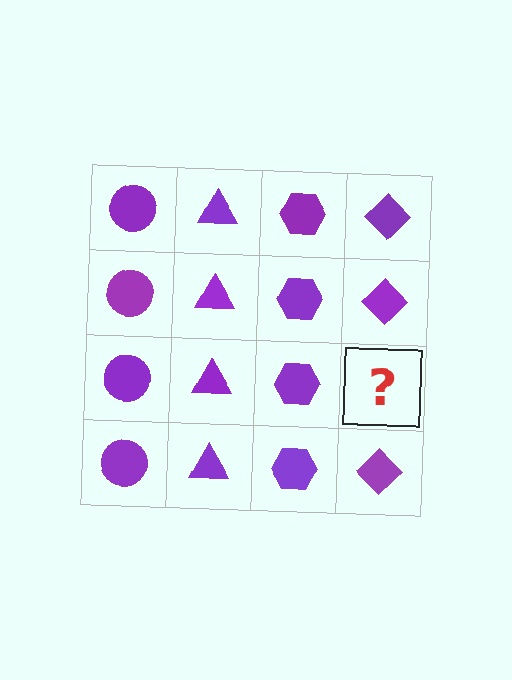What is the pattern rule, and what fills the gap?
The rule is that each column has a consistent shape. The gap should be filled with a purple diamond.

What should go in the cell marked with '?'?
The missing cell should contain a purple diamond.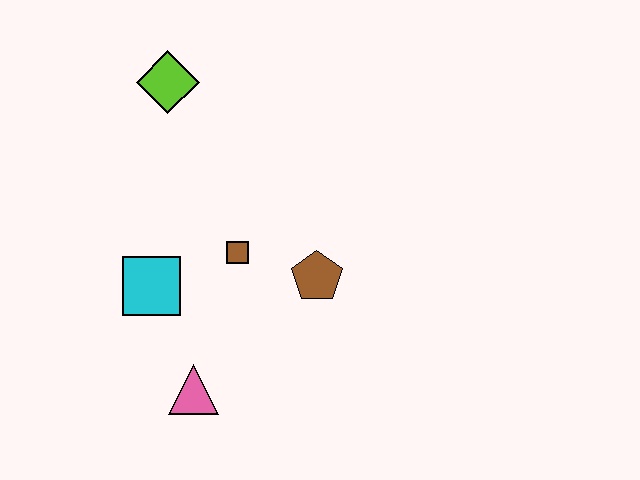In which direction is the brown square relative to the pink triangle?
The brown square is above the pink triangle.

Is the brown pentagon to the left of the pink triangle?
No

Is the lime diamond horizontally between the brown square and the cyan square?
Yes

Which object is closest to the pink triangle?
The cyan square is closest to the pink triangle.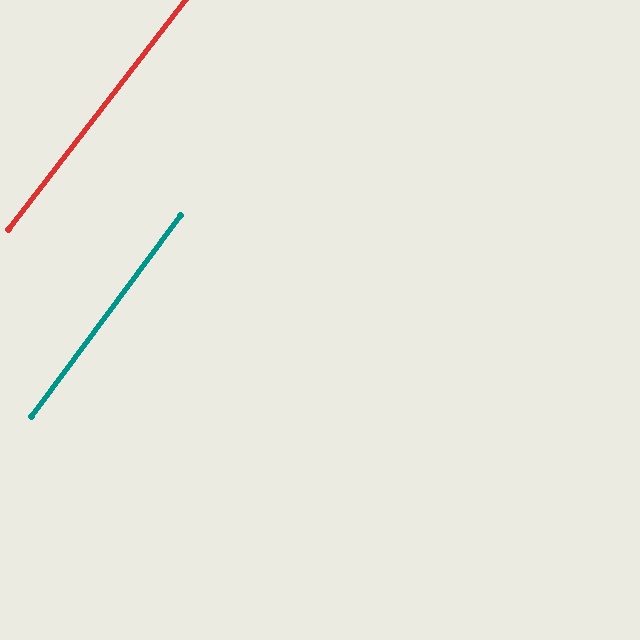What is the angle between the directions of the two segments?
Approximately 1 degree.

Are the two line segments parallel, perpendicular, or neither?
Parallel — their directions differ by only 1.0°.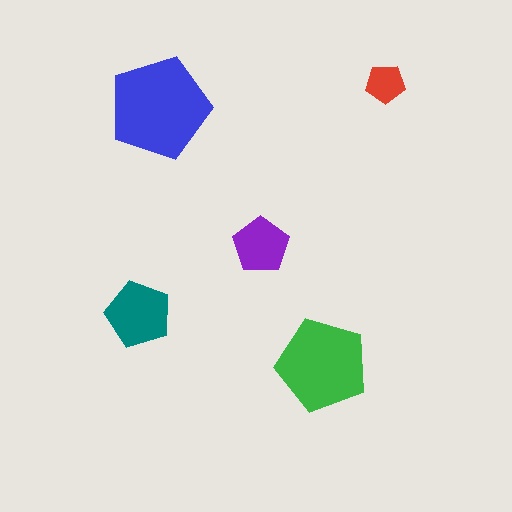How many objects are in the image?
There are 5 objects in the image.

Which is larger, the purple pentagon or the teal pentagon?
The teal one.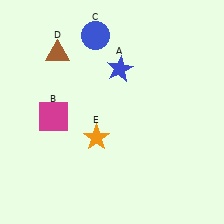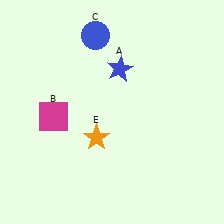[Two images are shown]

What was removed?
The brown triangle (D) was removed in Image 2.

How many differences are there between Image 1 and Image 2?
There is 1 difference between the two images.